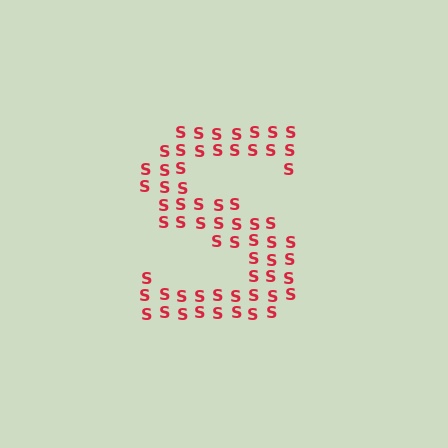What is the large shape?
The large shape is the letter S.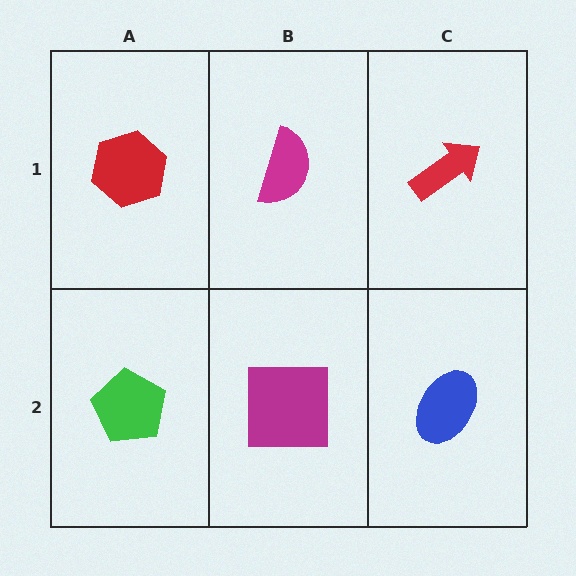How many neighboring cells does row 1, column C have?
2.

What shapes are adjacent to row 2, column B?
A magenta semicircle (row 1, column B), a green pentagon (row 2, column A), a blue ellipse (row 2, column C).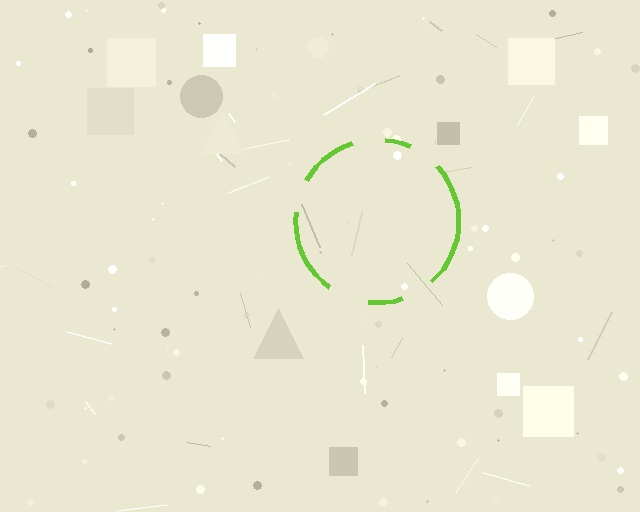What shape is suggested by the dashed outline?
The dashed outline suggests a circle.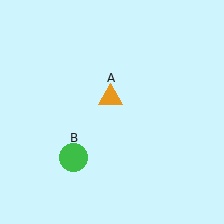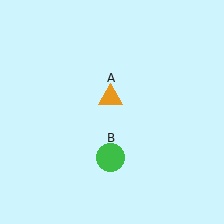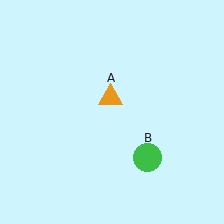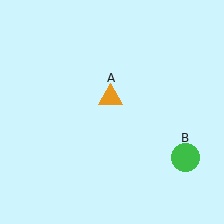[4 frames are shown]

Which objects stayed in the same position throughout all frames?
Orange triangle (object A) remained stationary.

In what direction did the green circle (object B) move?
The green circle (object B) moved right.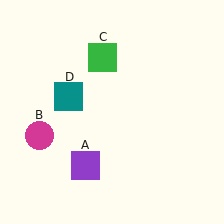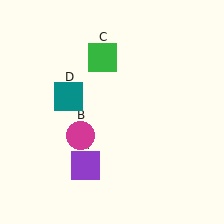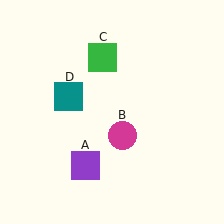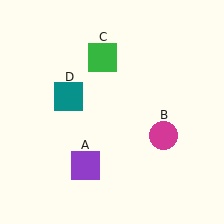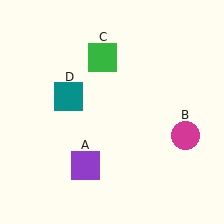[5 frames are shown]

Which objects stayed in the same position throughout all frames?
Purple square (object A) and green square (object C) and teal square (object D) remained stationary.